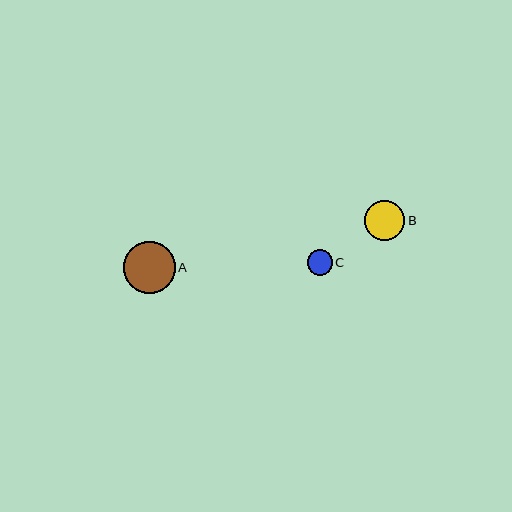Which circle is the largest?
Circle A is the largest with a size of approximately 52 pixels.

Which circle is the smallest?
Circle C is the smallest with a size of approximately 25 pixels.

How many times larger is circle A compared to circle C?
Circle A is approximately 2.1 times the size of circle C.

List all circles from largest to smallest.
From largest to smallest: A, B, C.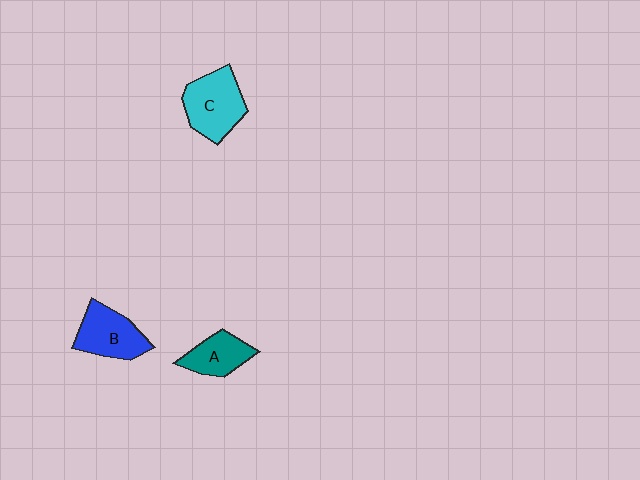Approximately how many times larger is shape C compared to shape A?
Approximately 1.5 times.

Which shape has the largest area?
Shape C (cyan).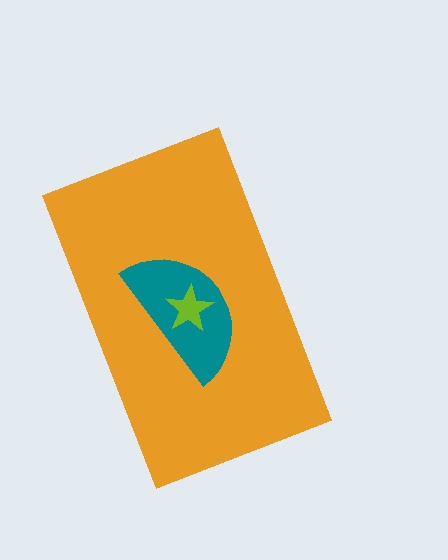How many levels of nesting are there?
3.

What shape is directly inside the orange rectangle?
The teal semicircle.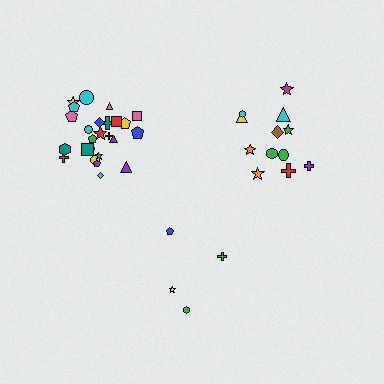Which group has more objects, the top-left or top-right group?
The top-left group.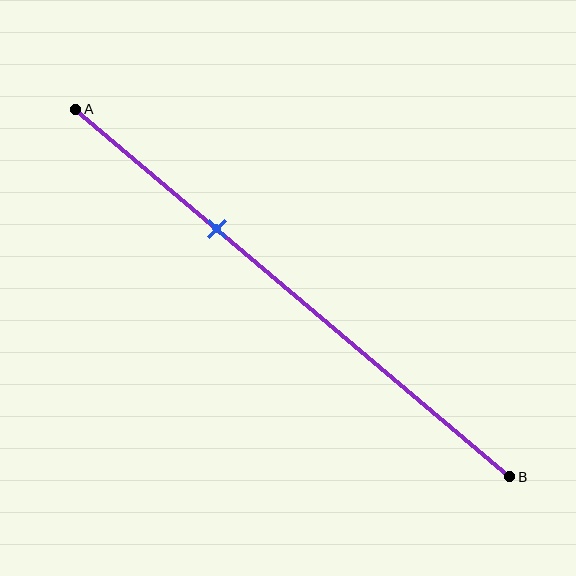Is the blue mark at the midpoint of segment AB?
No, the mark is at about 35% from A, not at the 50% midpoint.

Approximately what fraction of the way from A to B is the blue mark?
The blue mark is approximately 35% of the way from A to B.